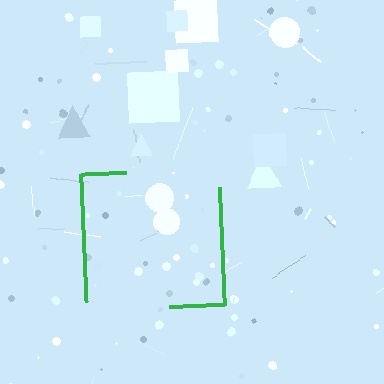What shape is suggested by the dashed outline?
The dashed outline suggests a square.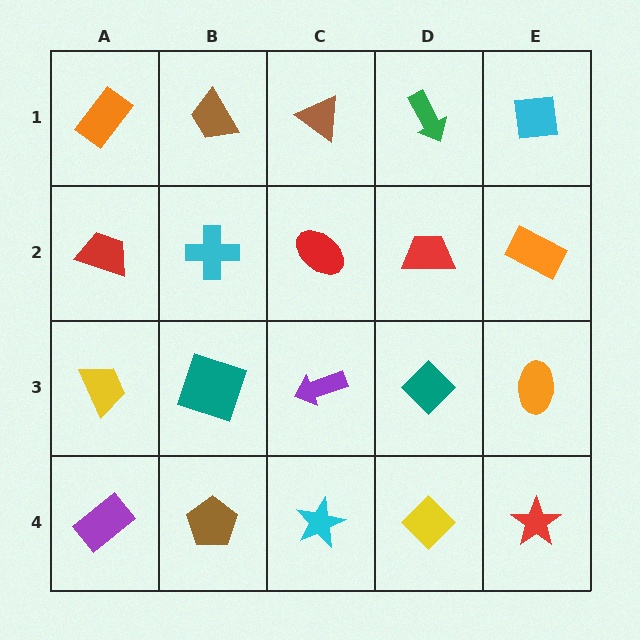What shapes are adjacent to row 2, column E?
A cyan square (row 1, column E), an orange ellipse (row 3, column E), a red trapezoid (row 2, column D).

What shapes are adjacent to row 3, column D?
A red trapezoid (row 2, column D), a yellow diamond (row 4, column D), a purple arrow (row 3, column C), an orange ellipse (row 3, column E).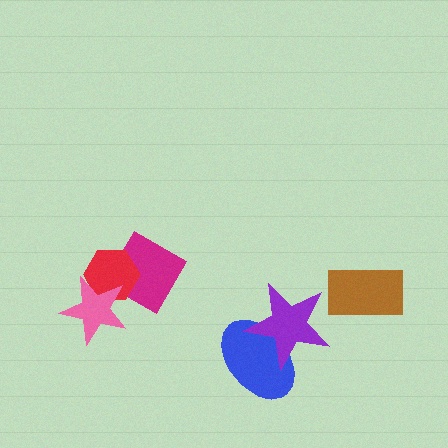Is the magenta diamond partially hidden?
Yes, it is partially covered by another shape.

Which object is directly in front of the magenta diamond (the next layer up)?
The red hexagon is directly in front of the magenta diamond.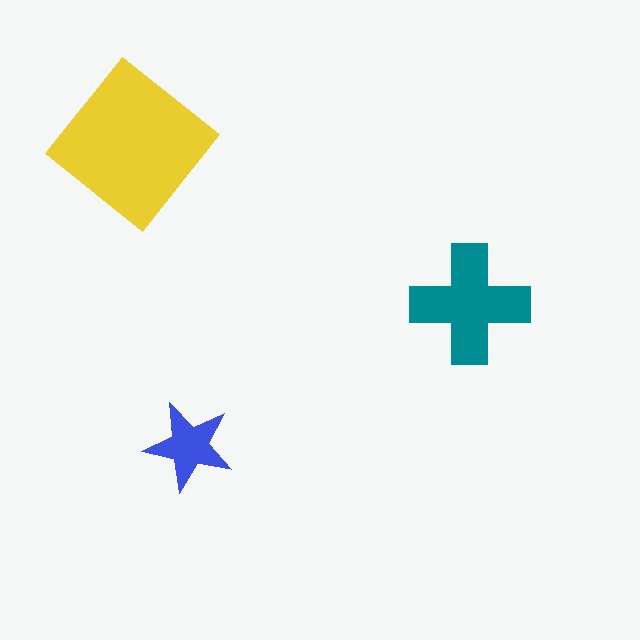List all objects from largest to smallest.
The yellow diamond, the teal cross, the blue star.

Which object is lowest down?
The blue star is bottommost.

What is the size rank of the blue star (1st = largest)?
3rd.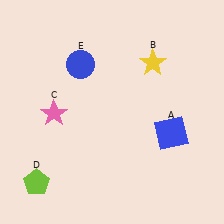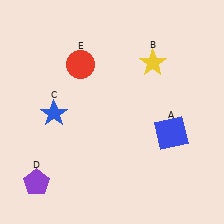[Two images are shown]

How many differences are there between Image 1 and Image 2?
There are 3 differences between the two images.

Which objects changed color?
C changed from pink to blue. D changed from lime to purple. E changed from blue to red.